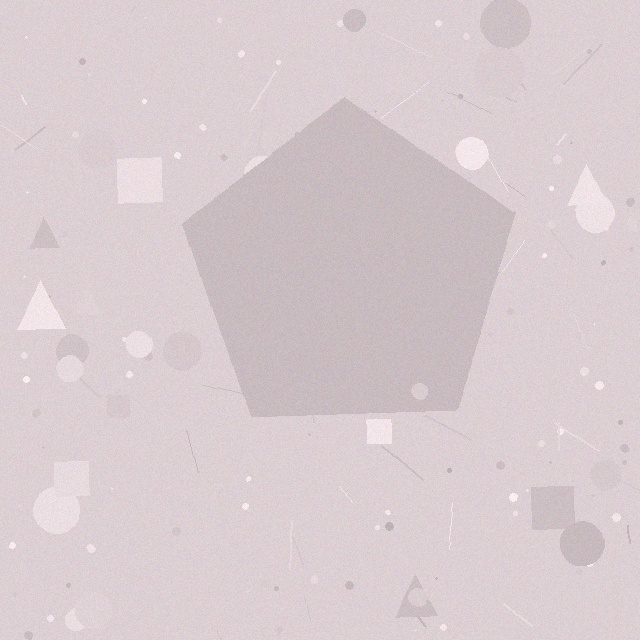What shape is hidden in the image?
A pentagon is hidden in the image.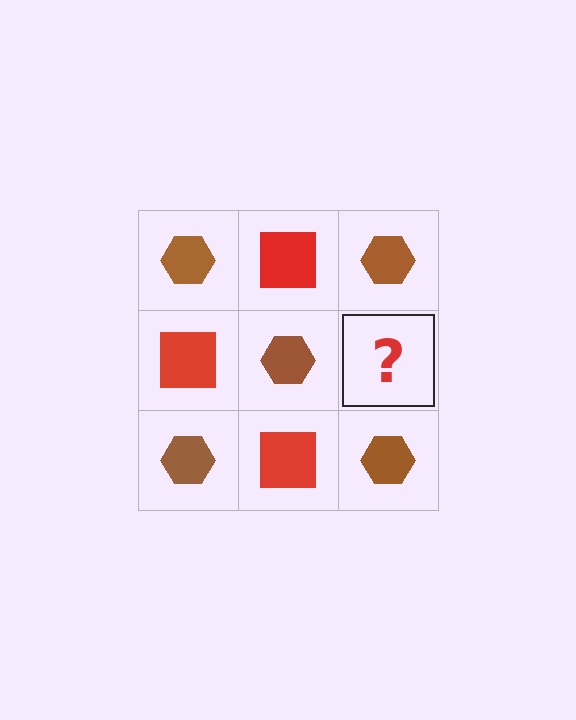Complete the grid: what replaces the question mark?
The question mark should be replaced with a red square.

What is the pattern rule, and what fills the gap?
The rule is that it alternates brown hexagon and red square in a checkerboard pattern. The gap should be filled with a red square.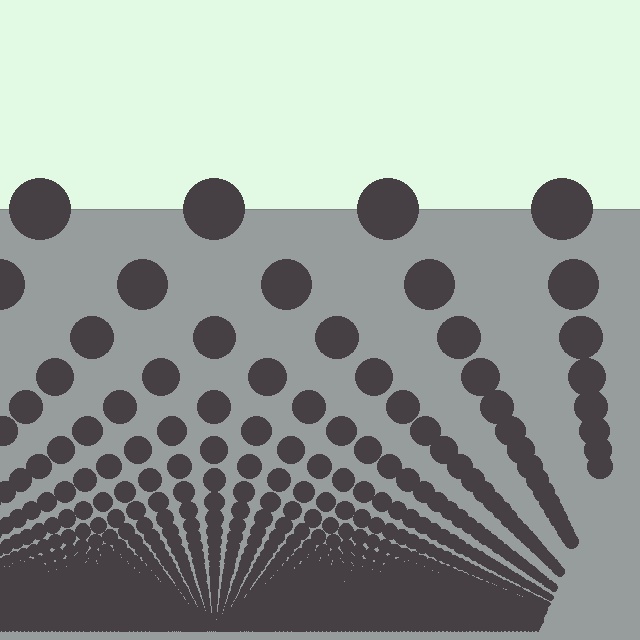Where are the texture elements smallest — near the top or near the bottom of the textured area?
Near the bottom.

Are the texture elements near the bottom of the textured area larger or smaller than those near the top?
Smaller. The gradient is inverted — elements near the bottom are smaller and denser.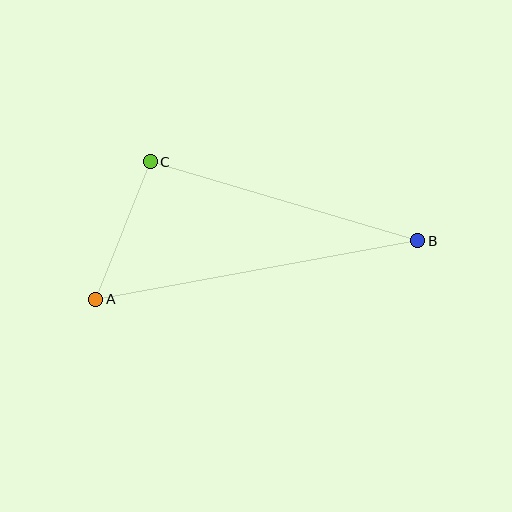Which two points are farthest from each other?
Points A and B are farthest from each other.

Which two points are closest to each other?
Points A and C are closest to each other.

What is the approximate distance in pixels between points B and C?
The distance between B and C is approximately 279 pixels.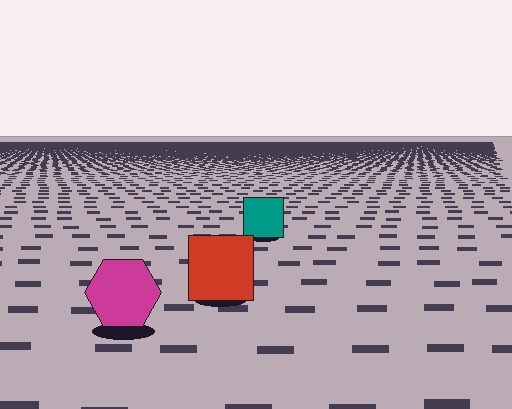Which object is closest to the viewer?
The magenta hexagon is closest. The texture marks near it are larger and more spread out.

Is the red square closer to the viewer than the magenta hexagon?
No. The magenta hexagon is closer — you can tell from the texture gradient: the ground texture is coarser near it.